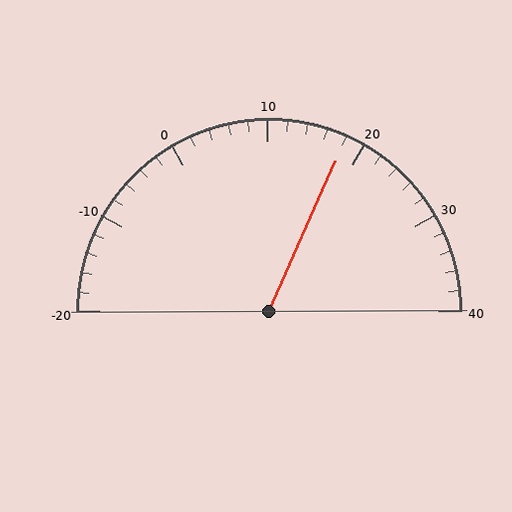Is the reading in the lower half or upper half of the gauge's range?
The reading is in the upper half of the range (-20 to 40).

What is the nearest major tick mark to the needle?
The nearest major tick mark is 20.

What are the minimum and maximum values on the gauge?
The gauge ranges from -20 to 40.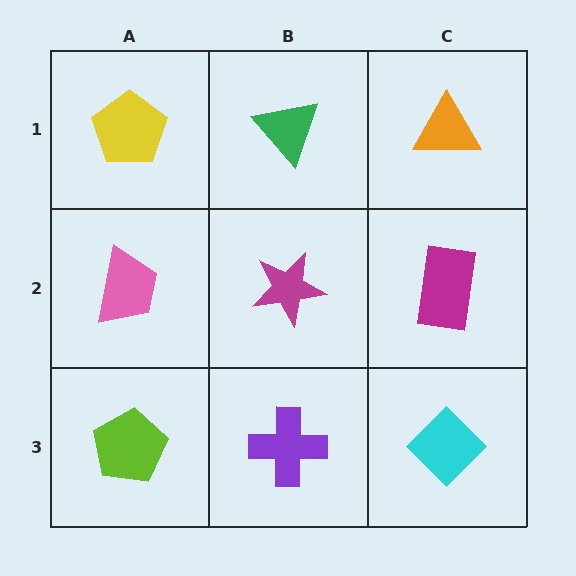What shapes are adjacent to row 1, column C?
A magenta rectangle (row 2, column C), a green triangle (row 1, column B).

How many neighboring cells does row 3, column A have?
2.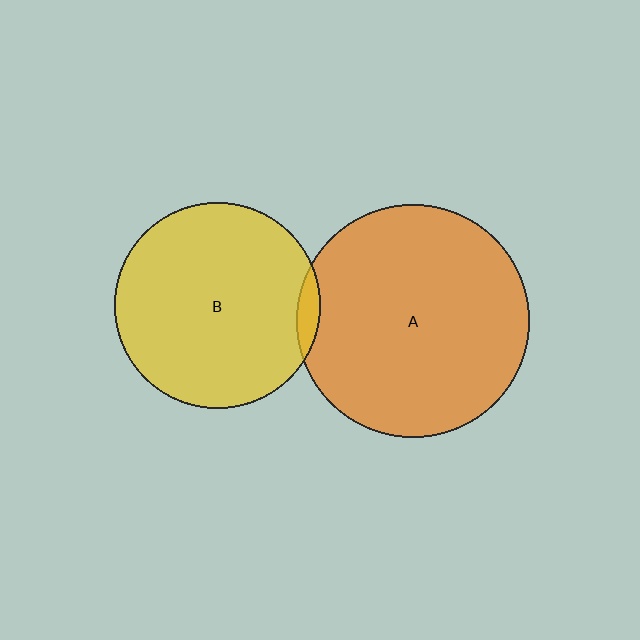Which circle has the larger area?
Circle A (orange).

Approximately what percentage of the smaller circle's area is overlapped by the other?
Approximately 5%.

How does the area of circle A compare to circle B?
Approximately 1.3 times.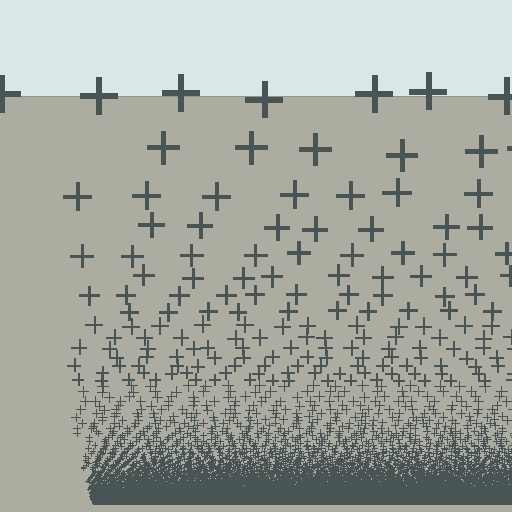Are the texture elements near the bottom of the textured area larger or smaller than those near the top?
Smaller. The gradient is inverted — elements near the bottom are smaller and denser.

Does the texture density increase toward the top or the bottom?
Density increases toward the bottom.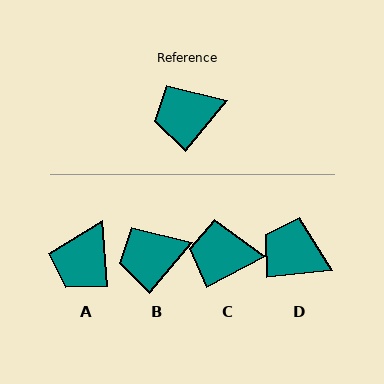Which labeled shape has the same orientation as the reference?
B.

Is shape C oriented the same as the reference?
No, it is off by about 22 degrees.